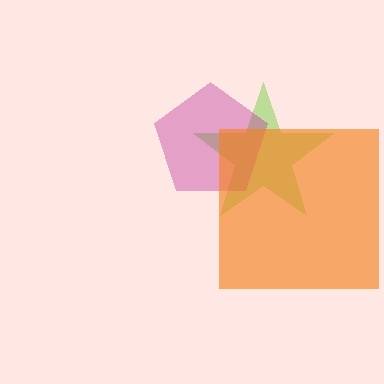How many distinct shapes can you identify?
There are 3 distinct shapes: a lime star, a magenta pentagon, an orange square.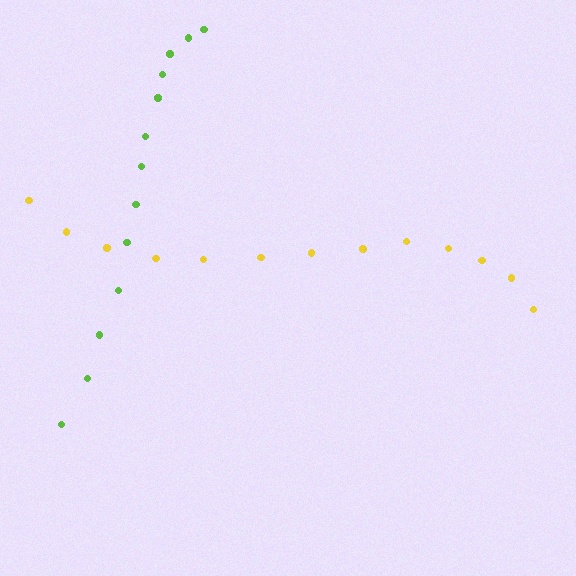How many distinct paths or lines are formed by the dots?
There are 2 distinct paths.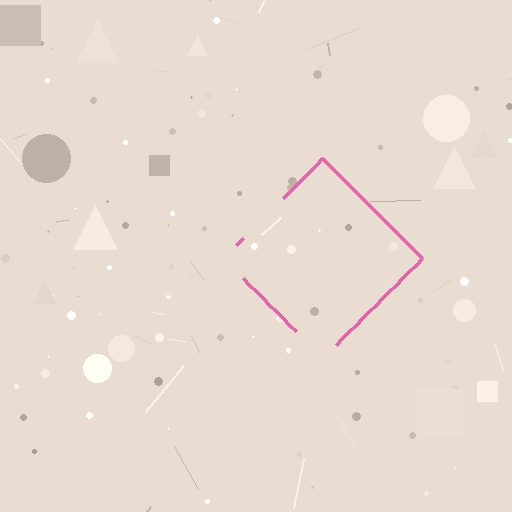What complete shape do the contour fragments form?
The contour fragments form a diamond.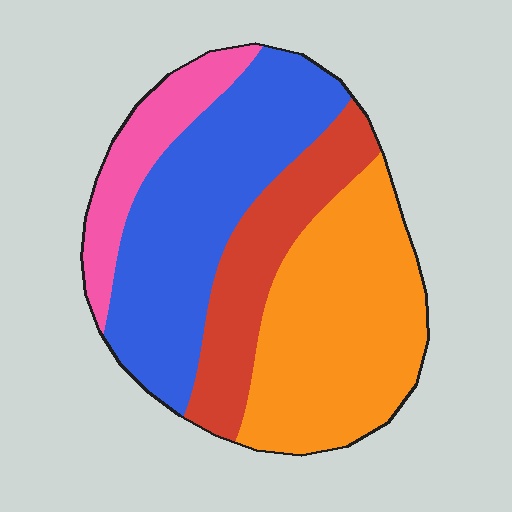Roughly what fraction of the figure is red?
Red takes up about one fifth (1/5) of the figure.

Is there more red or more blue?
Blue.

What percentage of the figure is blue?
Blue takes up between a quarter and a half of the figure.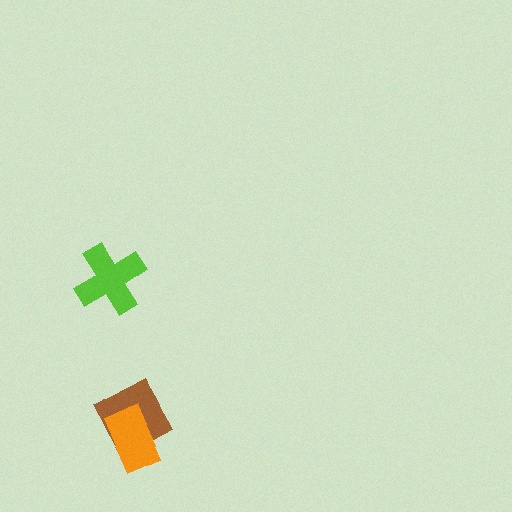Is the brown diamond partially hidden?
Yes, it is partially covered by another shape.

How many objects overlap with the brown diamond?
1 object overlaps with the brown diamond.